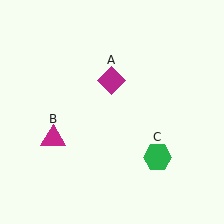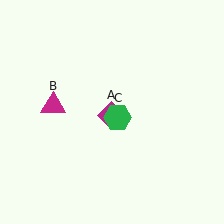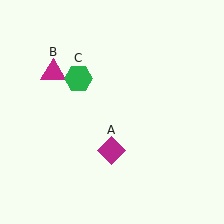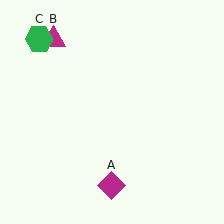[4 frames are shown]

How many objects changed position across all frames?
3 objects changed position: magenta diamond (object A), magenta triangle (object B), green hexagon (object C).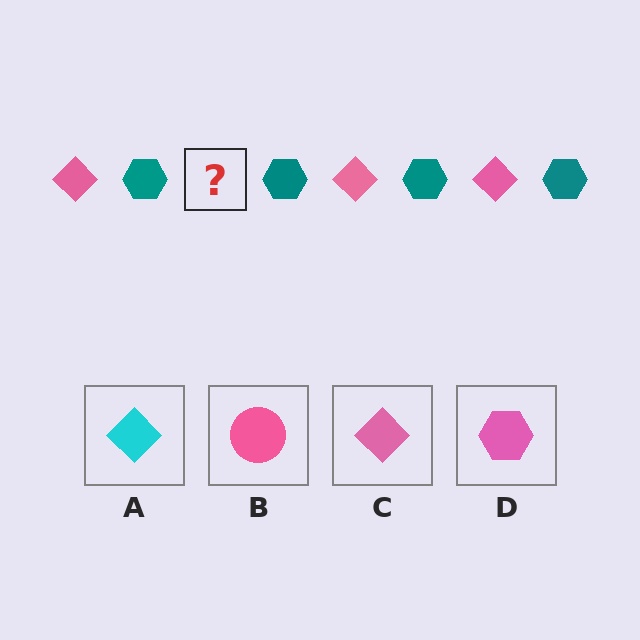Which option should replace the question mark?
Option C.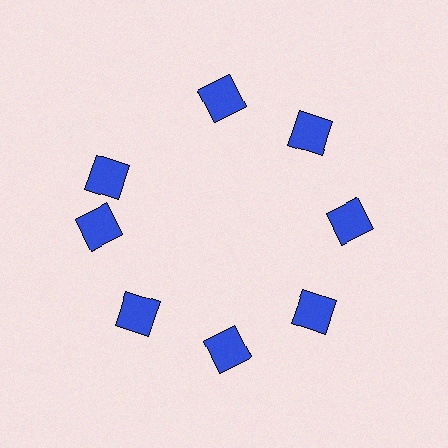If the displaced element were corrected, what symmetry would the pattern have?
It would have 8-fold rotational symmetry — the pattern would map onto itself every 45 degrees.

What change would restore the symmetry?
The symmetry would be restored by rotating it back into even spacing with its neighbors so that all 8 squares sit at equal angles and equal distance from the center.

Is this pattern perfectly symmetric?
No. The 8 blue squares are arranged in a ring, but one element near the 10 o'clock position is rotated out of alignment along the ring, breaking the 8-fold rotational symmetry.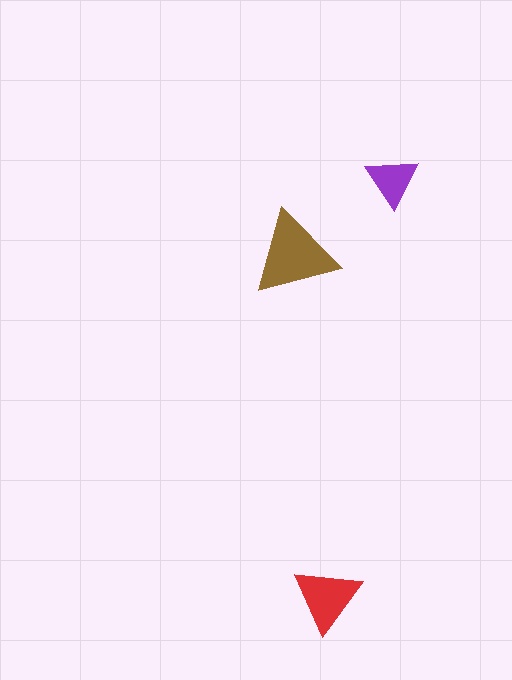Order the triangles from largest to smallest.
the brown one, the red one, the purple one.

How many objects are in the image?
There are 3 objects in the image.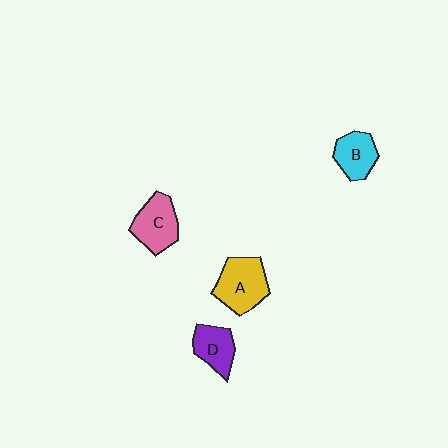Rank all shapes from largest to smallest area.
From largest to smallest: A (yellow), C (pink), D (purple), B (cyan).